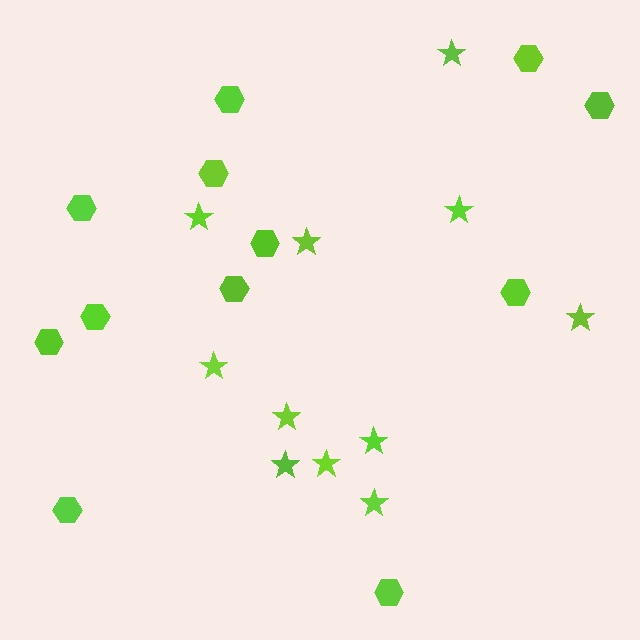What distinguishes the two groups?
There are 2 groups: one group of hexagons (12) and one group of stars (11).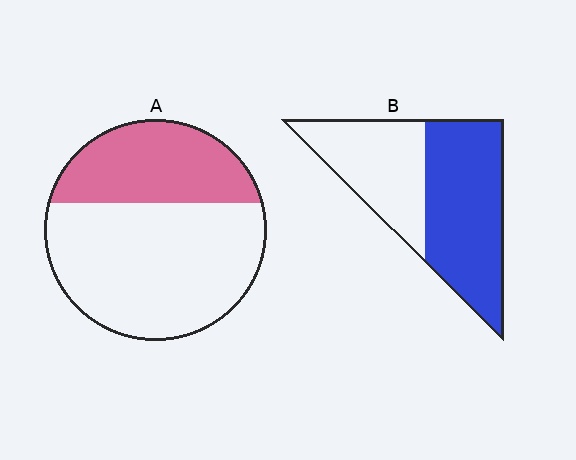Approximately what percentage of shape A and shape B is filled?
A is approximately 35% and B is approximately 60%.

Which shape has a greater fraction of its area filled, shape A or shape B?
Shape B.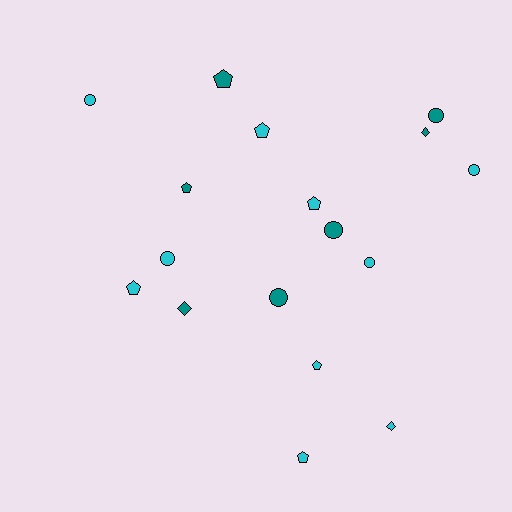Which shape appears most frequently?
Circle, with 7 objects.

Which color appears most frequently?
Cyan, with 10 objects.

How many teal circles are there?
There are 3 teal circles.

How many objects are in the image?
There are 17 objects.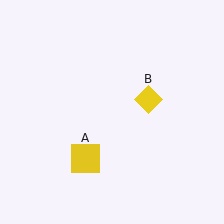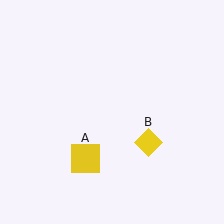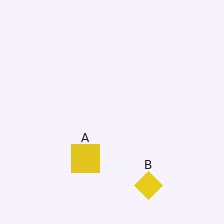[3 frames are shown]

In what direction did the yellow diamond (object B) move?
The yellow diamond (object B) moved down.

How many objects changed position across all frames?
1 object changed position: yellow diamond (object B).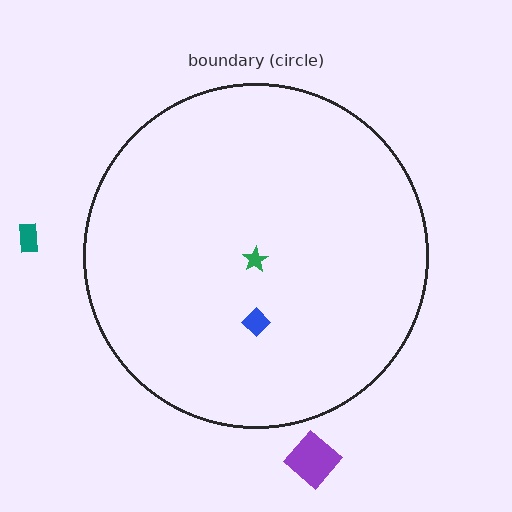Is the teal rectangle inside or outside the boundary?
Outside.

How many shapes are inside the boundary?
2 inside, 2 outside.